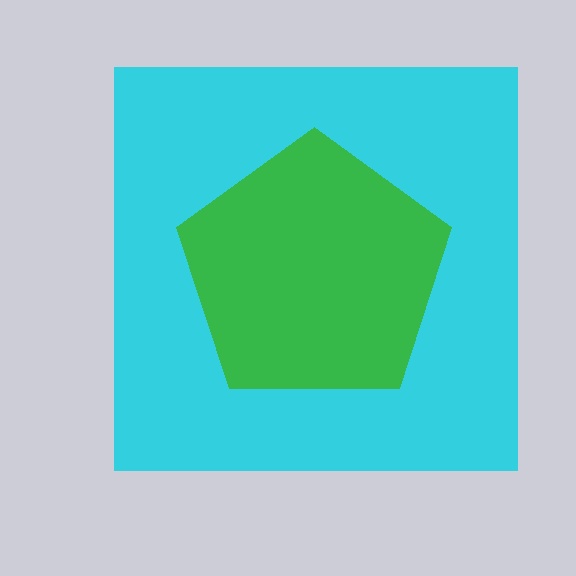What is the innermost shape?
The green pentagon.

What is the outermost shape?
The cyan square.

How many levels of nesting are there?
2.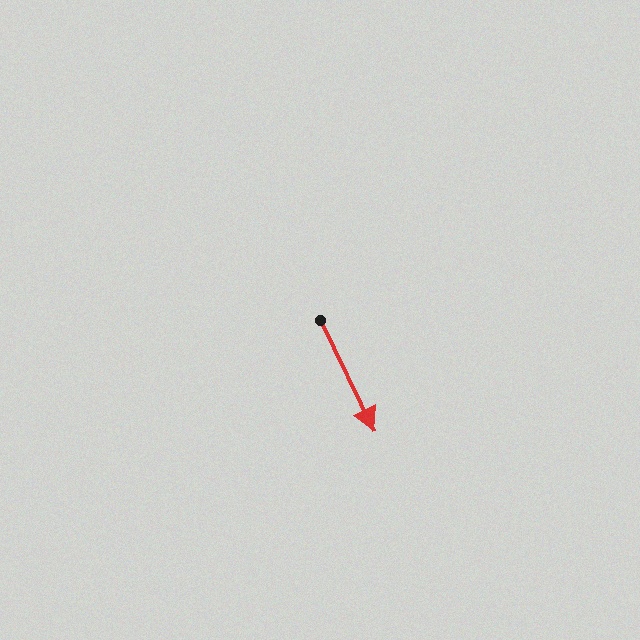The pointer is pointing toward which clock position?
Roughly 5 o'clock.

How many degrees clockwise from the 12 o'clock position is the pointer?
Approximately 154 degrees.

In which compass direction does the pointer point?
Southeast.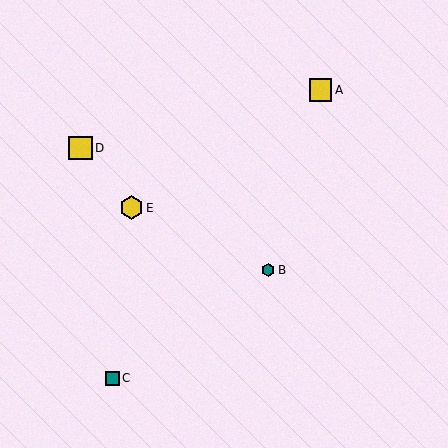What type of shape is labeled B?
Shape B is a teal hexagon.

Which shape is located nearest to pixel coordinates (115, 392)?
The teal square (labeled C) at (112, 378) is nearest to that location.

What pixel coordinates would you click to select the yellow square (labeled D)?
Click at (81, 148) to select the yellow square D.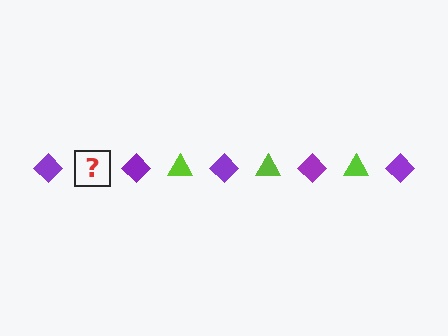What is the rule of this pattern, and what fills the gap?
The rule is that the pattern alternates between purple diamond and lime triangle. The gap should be filled with a lime triangle.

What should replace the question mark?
The question mark should be replaced with a lime triangle.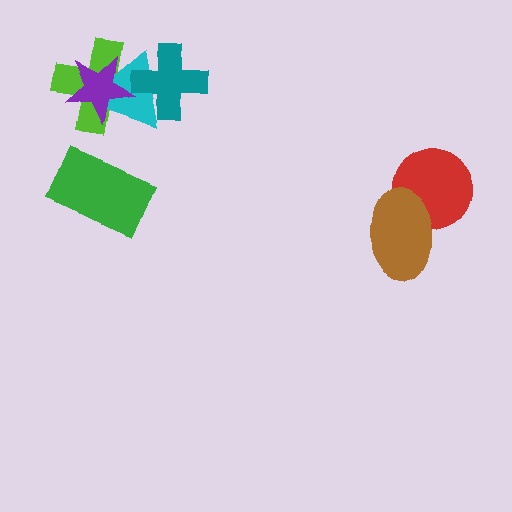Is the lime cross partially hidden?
Yes, it is partially covered by another shape.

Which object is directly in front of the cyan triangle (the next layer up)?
The purple star is directly in front of the cyan triangle.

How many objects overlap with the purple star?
2 objects overlap with the purple star.